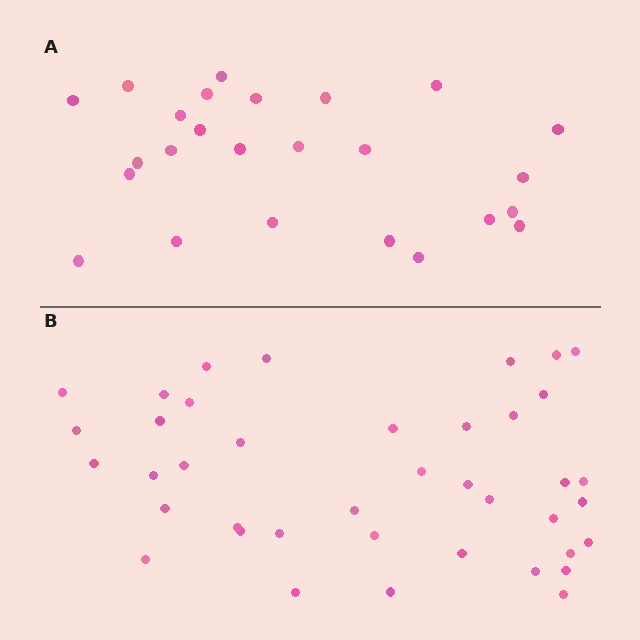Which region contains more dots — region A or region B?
Region B (the bottom region) has more dots.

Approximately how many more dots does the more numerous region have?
Region B has approximately 15 more dots than region A.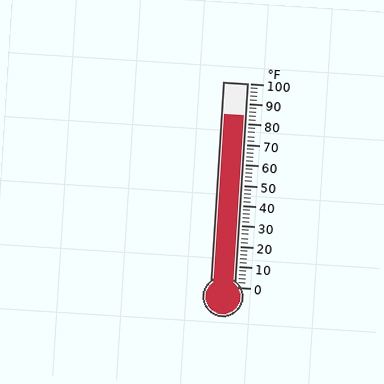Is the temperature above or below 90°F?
The temperature is below 90°F.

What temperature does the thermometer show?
The thermometer shows approximately 84°F.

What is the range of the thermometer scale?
The thermometer scale ranges from 0°F to 100°F.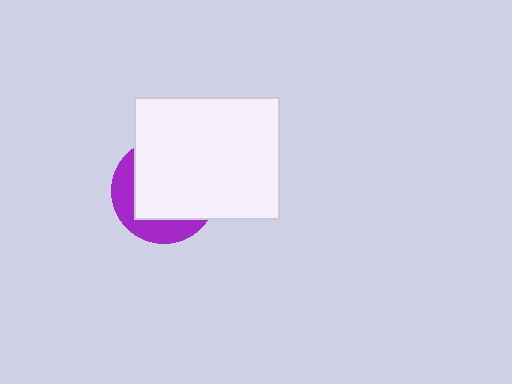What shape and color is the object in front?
The object in front is a white rectangle.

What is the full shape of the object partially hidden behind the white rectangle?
The partially hidden object is a purple circle.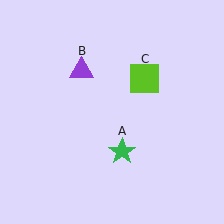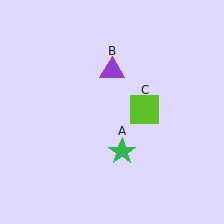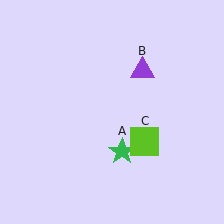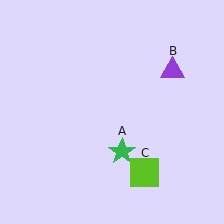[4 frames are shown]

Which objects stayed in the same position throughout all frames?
Green star (object A) remained stationary.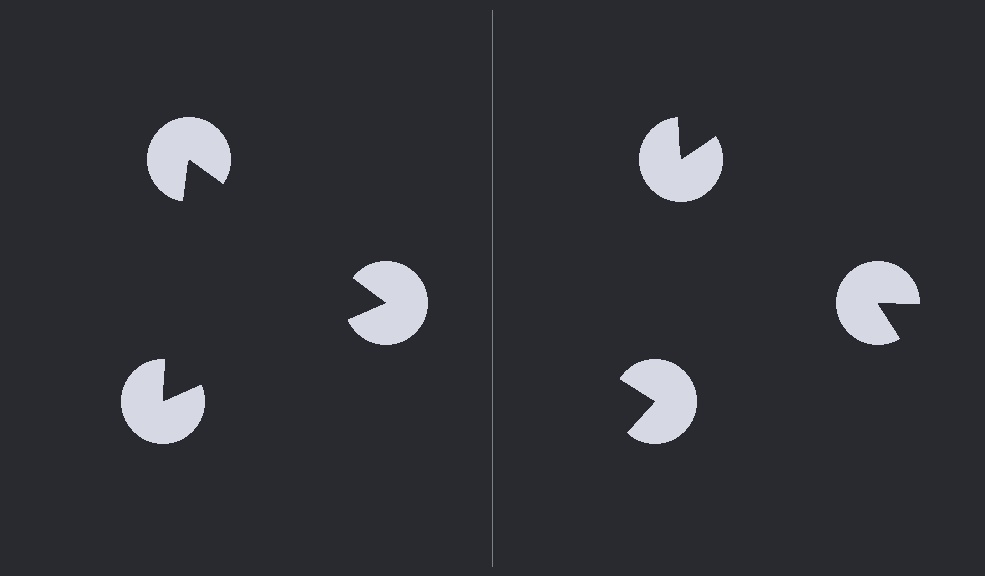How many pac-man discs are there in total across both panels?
6 — 3 on each side.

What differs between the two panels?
The pac-man discs are positioned identically on both sides; only the wedge orientations differ. On the left they align to a triangle; on the right they are misaligned.